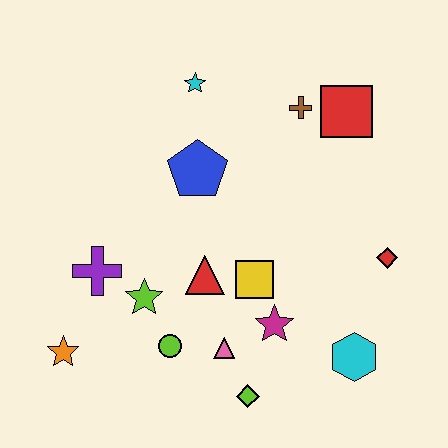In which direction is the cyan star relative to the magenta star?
The cyan star is above the magenta star.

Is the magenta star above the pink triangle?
Yes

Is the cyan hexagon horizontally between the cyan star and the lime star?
No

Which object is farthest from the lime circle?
The red square is farthest from the lime circle.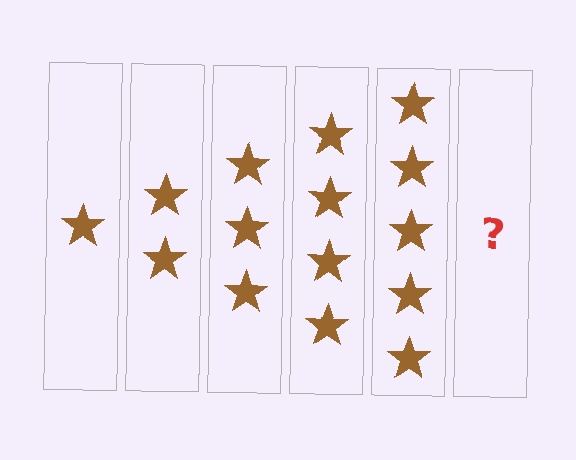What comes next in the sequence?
The next element should be 6 stars.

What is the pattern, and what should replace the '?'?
The pattern is that each step adds one more star. The '?' should be 6 stars.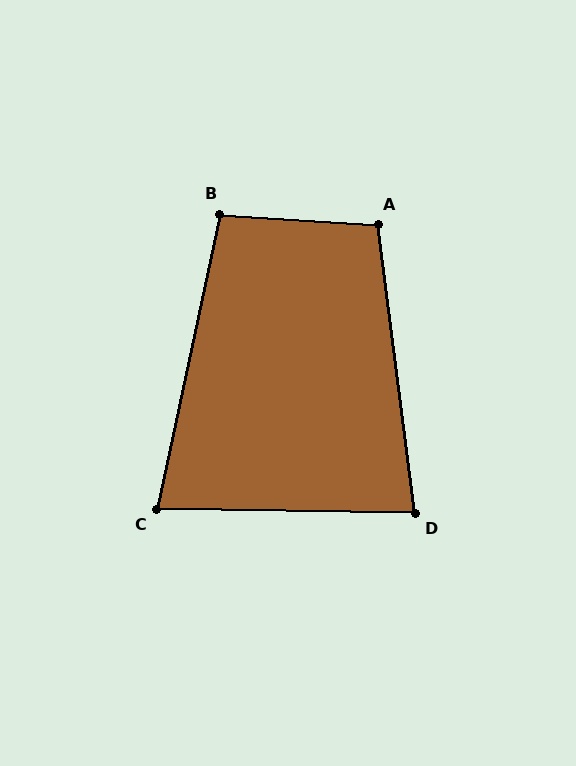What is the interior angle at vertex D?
Approximately 82 degrees (acute).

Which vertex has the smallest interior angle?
C, at approximately 79 degrees.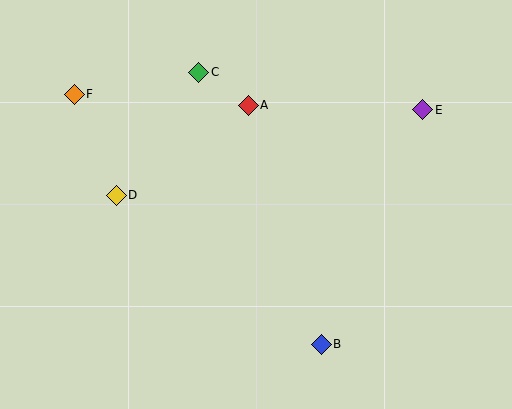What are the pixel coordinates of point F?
Point F is at (74, 94).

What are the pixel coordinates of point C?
Point C is at (199, 72).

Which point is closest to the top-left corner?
Point F is closest to the top-left corner.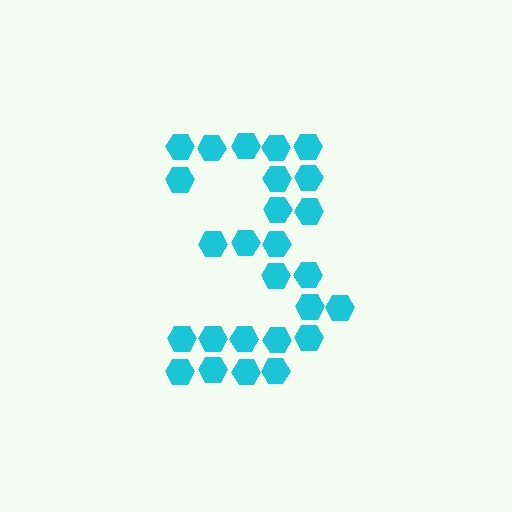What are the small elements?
The small elements are hexagons.